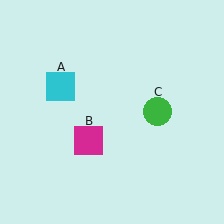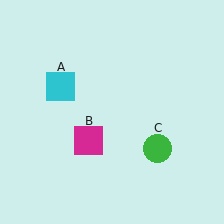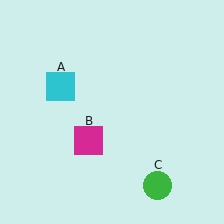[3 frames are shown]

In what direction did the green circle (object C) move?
The green circle (object C) moved down.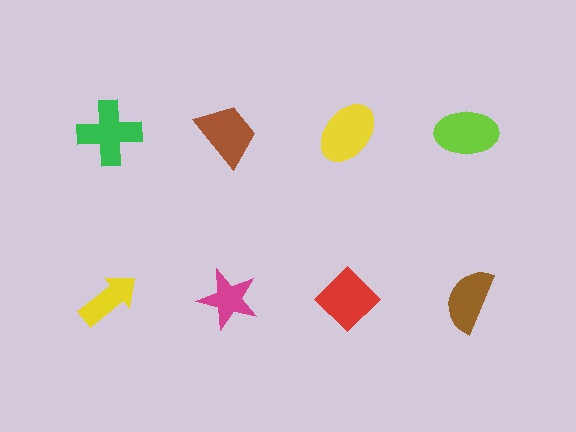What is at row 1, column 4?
A lime ellipse.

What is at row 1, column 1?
A green cross.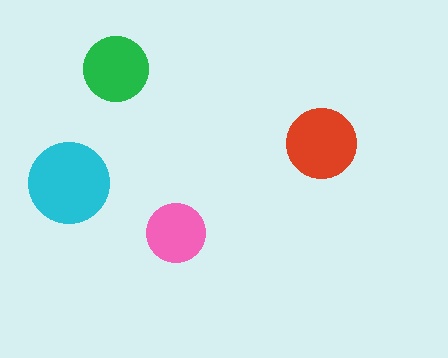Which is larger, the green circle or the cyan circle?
The cyan one.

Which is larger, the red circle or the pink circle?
The red one.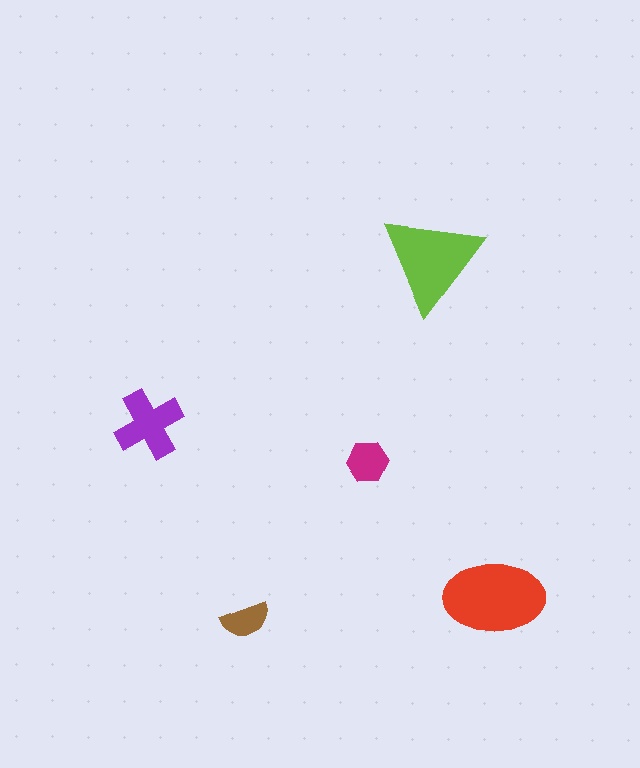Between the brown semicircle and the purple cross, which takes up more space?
The purple cross.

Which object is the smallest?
The brown semicircle.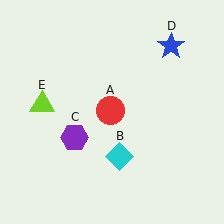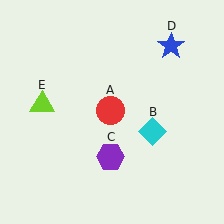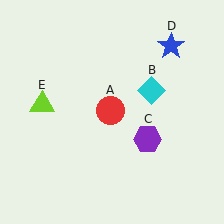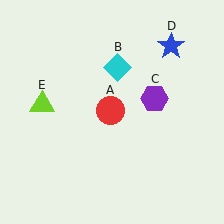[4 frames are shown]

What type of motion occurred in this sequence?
The cyan diamond (object B), purple hexagon (object C) rotated counterclockwise around the center of the scene.